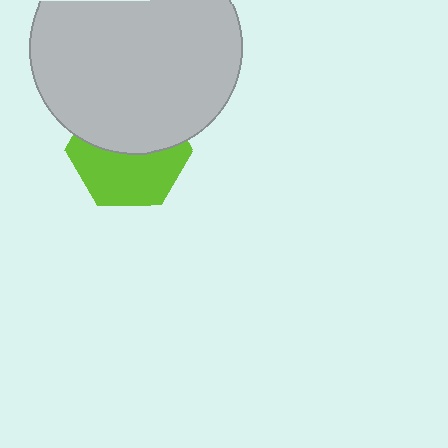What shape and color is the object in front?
The object in front is a light gray circle.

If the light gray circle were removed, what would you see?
You would see the complete lime hexagon.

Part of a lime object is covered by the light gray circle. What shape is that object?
It is a hexagon.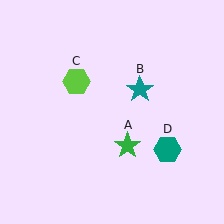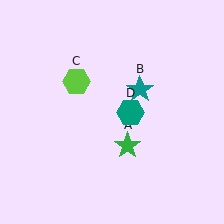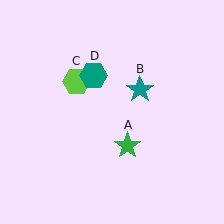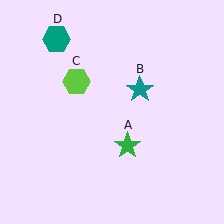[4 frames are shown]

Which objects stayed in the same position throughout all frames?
Green star (object A) and teal star (object B) and lime hexagon (object C) remained stationary.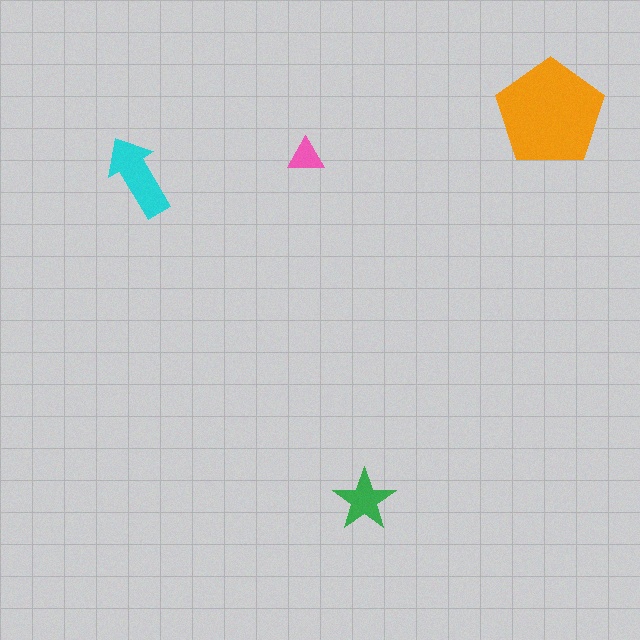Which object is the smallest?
The pink triangle.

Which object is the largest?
The orange pentagon.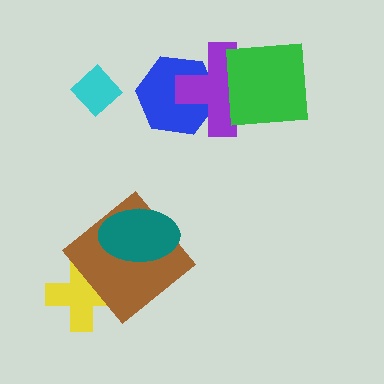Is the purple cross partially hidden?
Yes, it is partially covered by another shape.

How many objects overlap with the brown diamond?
2 objects overlap with the brown diamond.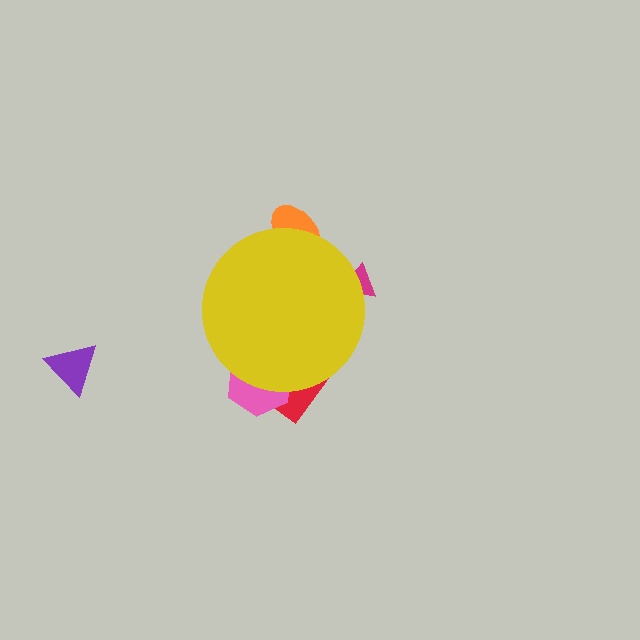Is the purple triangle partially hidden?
No, the purple triangle is fully visible.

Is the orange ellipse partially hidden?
Yes, the orange ellipse is partially hidden behind the yellow circle.